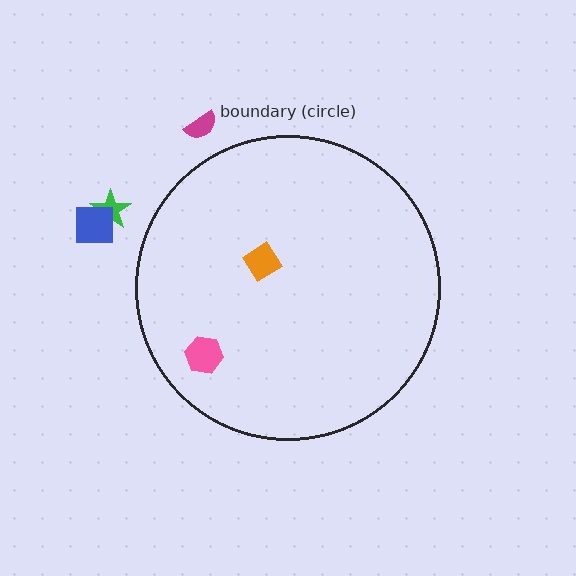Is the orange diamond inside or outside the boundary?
Inside.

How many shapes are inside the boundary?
2 inside, 3 outside.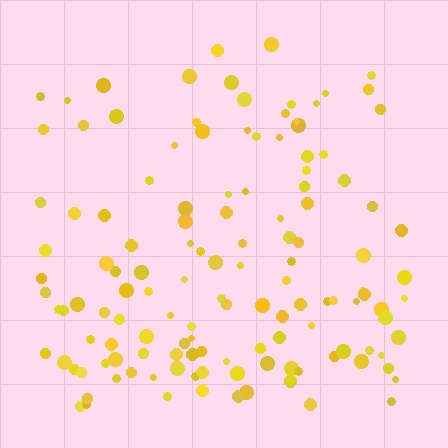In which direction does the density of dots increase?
From top to bottom, with the bottom side densest.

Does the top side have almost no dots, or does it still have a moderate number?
Still a moderate number, just noticeably fewer than the bottom.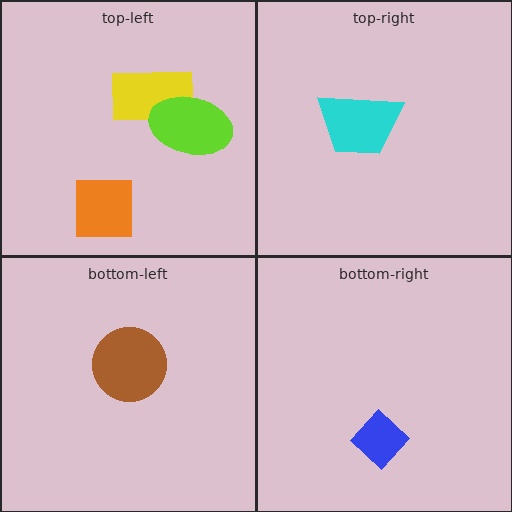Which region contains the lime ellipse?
The top-left region.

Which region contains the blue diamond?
The bottom-right region.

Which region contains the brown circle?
The bottom-left region.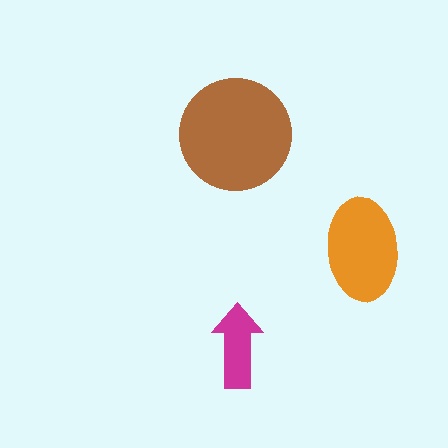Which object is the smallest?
The magenta arrow.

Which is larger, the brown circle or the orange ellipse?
The brown circle.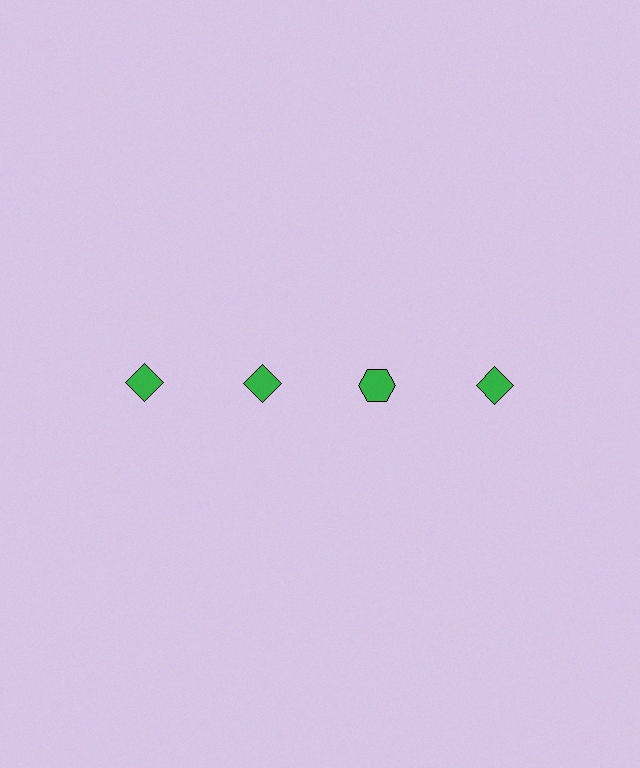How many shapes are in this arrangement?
There are 4 shapes arranged in a grid pattern.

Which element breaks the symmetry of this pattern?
The green hexagon in the top row, center column breaks the symmetry. All other shapes are green diamonds.